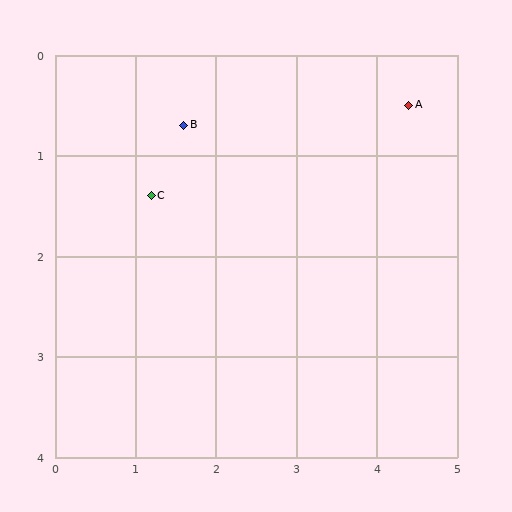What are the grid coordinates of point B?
Point B is at approximately (1.6, 0.7).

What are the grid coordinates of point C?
Point C is at approximately (1.2, 1.4).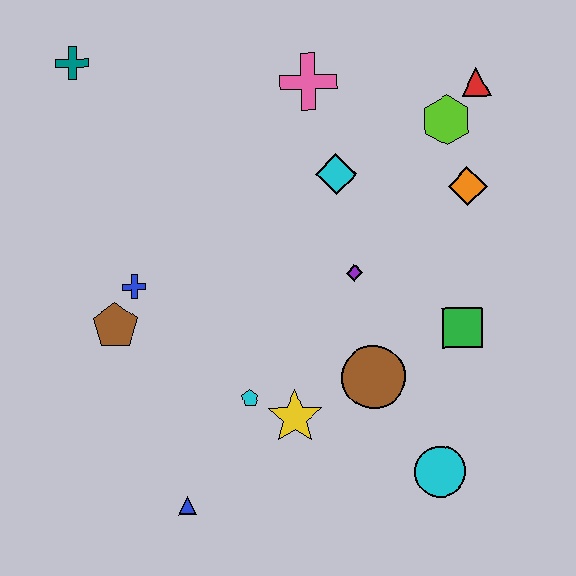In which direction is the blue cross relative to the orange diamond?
The blue cross is to the left of the orange diamond.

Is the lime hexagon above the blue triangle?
Yes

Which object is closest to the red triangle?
The lime hexagon is closest to the red triangle.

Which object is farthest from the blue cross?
The red triangle is farthest from the blue cross.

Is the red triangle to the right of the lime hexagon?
Yes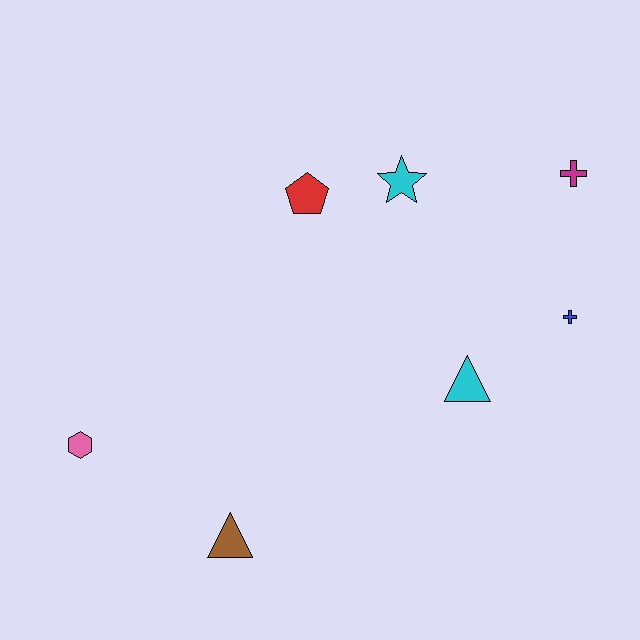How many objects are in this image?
There are 7 objects.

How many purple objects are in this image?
There are no purple objects.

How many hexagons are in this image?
There is 1 hexagon.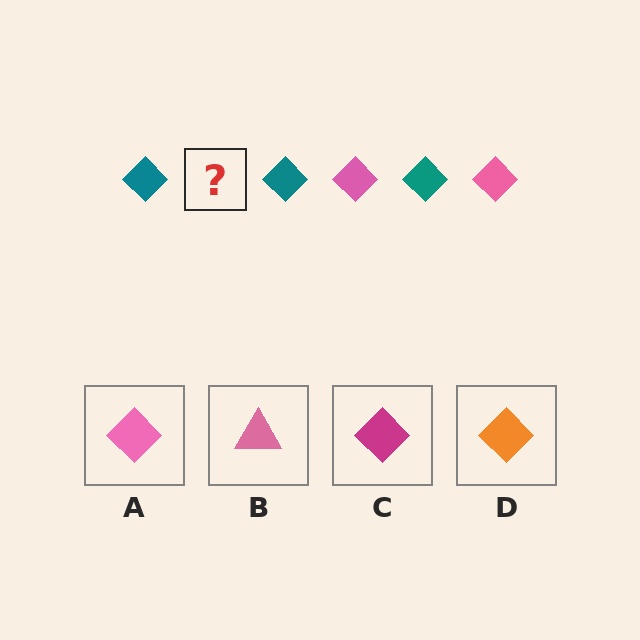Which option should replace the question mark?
Option A.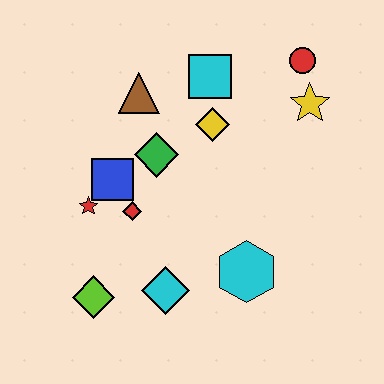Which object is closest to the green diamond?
The blue square is closest to the green diamond.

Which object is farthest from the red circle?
The lime diamond is farthest from the red circle.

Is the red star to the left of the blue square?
Yes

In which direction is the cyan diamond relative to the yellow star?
The cyan diamond is below the yellow star.